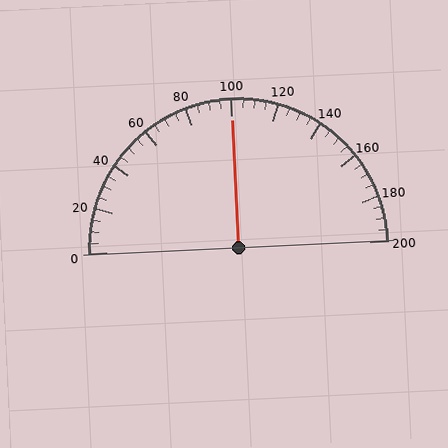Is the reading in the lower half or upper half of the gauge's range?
The reading is in the upper half of the range (0 to 200).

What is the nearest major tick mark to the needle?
The nearest major tick mark is 100.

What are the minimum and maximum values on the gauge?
The gauge ranges from 0 to 200.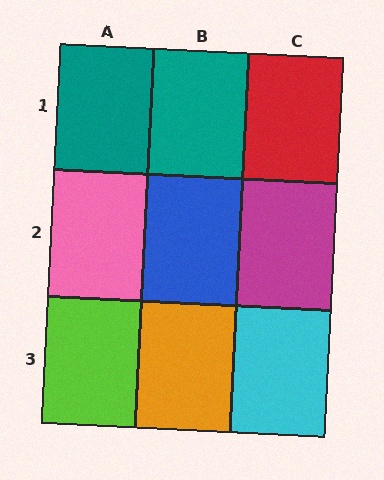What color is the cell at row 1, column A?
Teal.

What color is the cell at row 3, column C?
Cyan.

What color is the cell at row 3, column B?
Orange.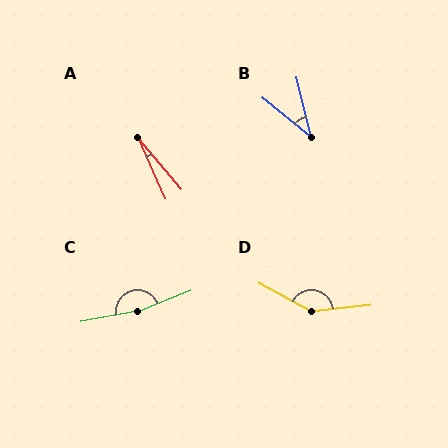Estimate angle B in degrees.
Approximately 38 degrees.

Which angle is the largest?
C, at approximately 169 degrees.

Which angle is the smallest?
A, at approximately 16 degrees.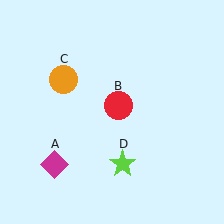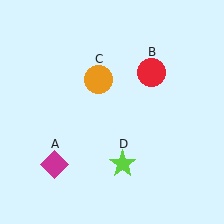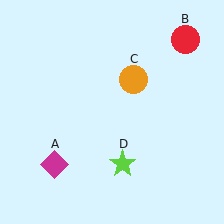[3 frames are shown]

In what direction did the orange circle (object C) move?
The orange circle (object C) moved right.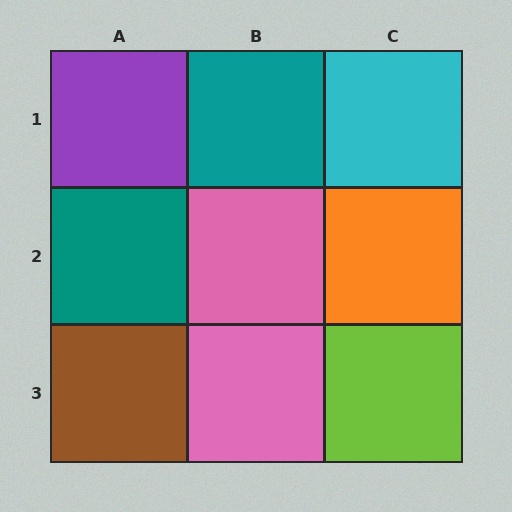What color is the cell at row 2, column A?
Teal.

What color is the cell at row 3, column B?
Pink.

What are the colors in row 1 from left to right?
Purple, teal, cyan.